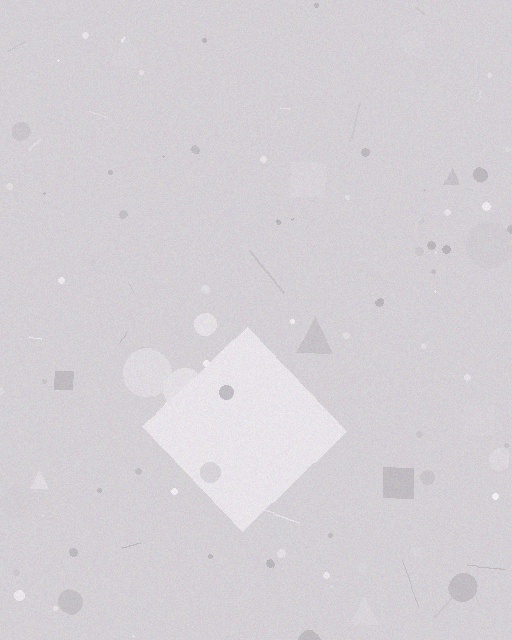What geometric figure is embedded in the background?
A diamond is embedded in the background.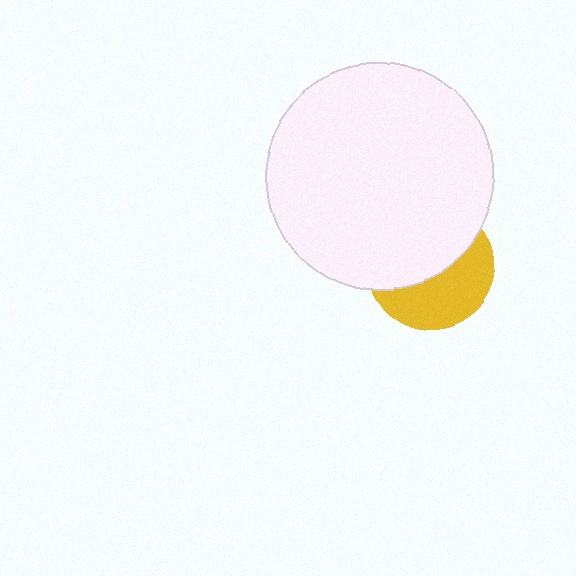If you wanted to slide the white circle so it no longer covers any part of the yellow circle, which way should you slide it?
Slide it up — that is the most direct way to separate the two shapes.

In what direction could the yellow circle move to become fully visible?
The yellow circle could move down. That would shift it out from behind the white circle entirely.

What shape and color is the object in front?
The object in front is a white circle.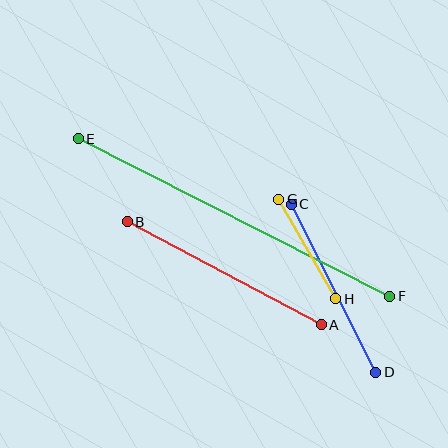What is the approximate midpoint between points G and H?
The midpoint is at approximately (307, 249) pixels.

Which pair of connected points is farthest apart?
Points E and F are farthest apart.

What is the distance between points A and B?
The distance is approximately 220 pixels.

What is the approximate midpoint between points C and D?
The midpoint is at approximately (333, 288) pixels.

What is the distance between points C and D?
The distance is approximately 188 pixels.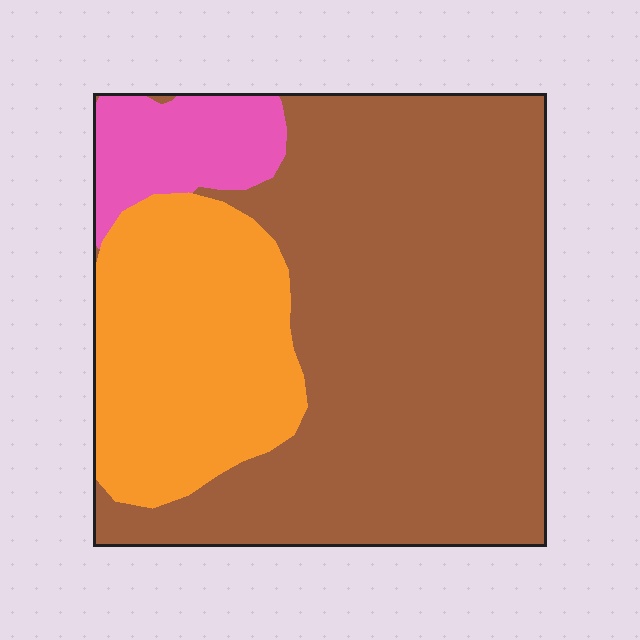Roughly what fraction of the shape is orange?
Orange covers around 25% of the shape.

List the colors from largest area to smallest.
From largest to smallest: brown, orange, pink.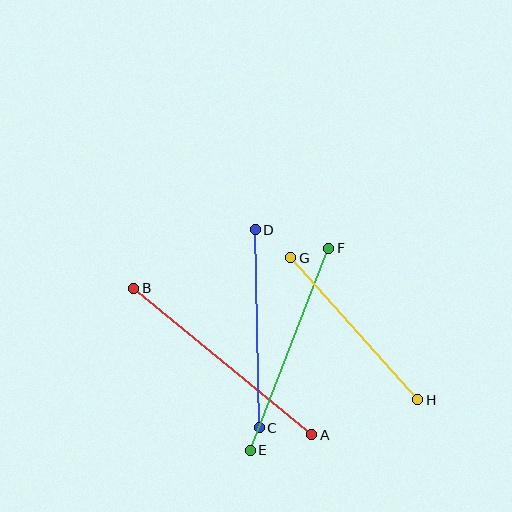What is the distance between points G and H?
The distance is approximately 190 pixels.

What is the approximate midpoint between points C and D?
The midpoint is at approximately (257, 329) pixels.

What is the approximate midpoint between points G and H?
The midpoint is at approximately (354, 329) pixels.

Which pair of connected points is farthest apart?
Points A and B are farthest apart.